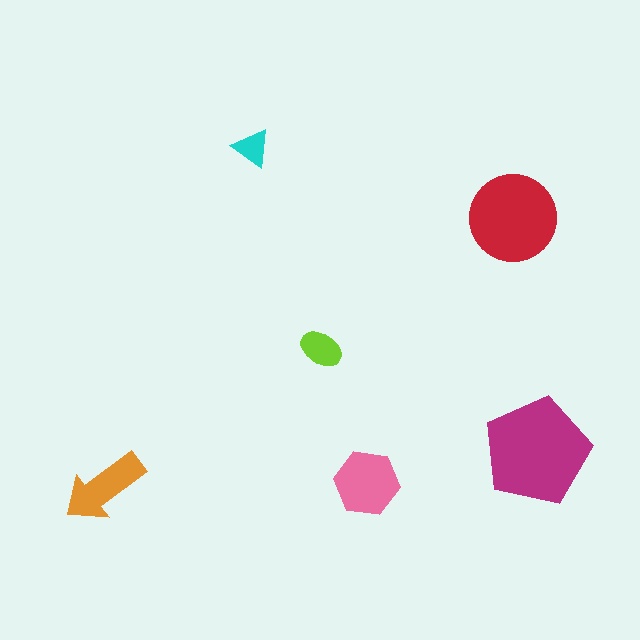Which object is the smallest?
The cyan triangle.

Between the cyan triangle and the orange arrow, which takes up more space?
The orange arrow.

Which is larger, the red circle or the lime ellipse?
The red circle.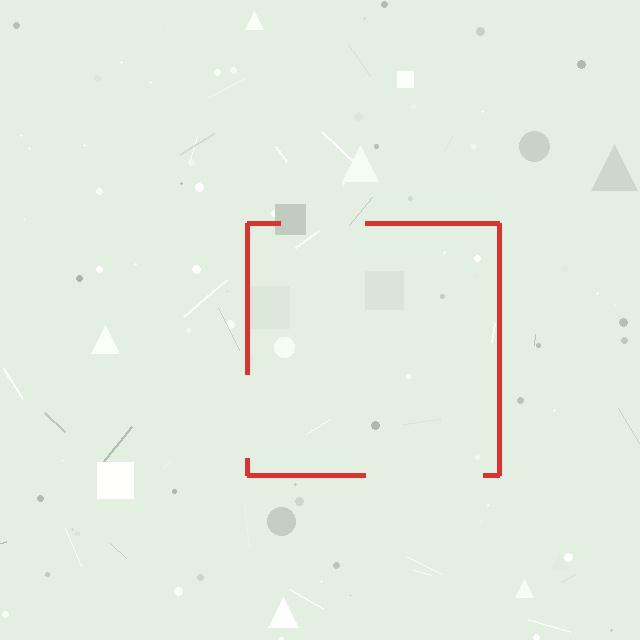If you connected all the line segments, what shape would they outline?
They would outline a square.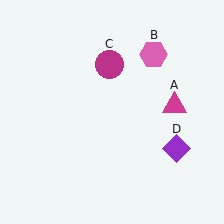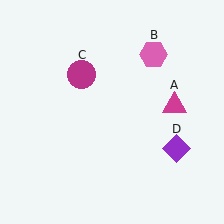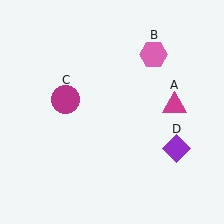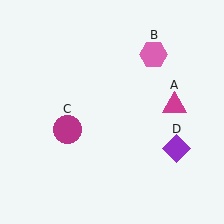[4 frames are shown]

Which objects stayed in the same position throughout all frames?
Magenta triangle (object A) and pink hexagon (object B) and purple diamond (object D) remained stationary.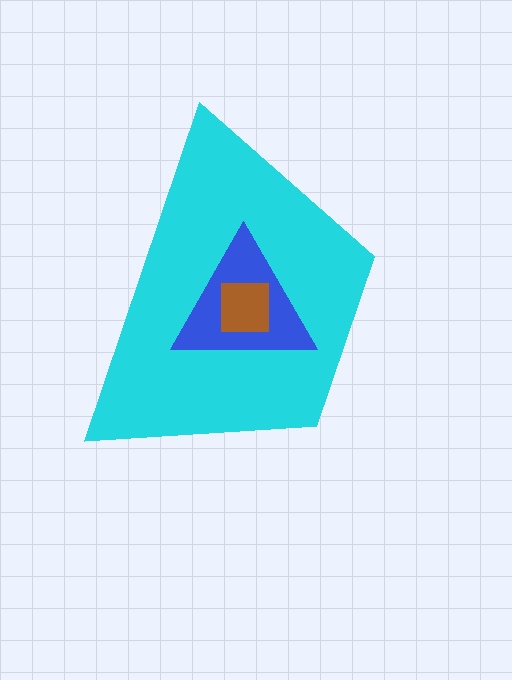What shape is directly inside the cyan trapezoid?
The blue triangle.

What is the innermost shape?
The brown square.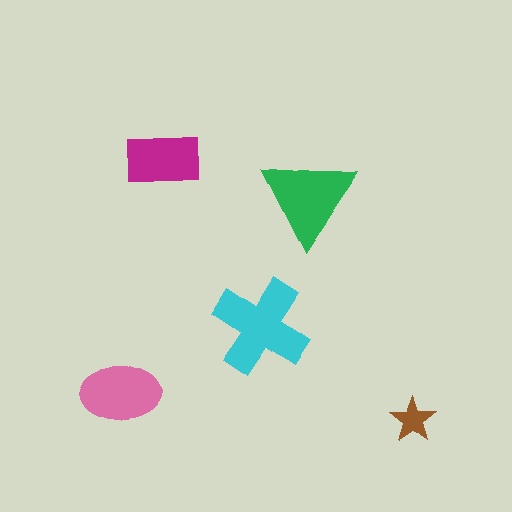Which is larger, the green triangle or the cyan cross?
The cyan cross.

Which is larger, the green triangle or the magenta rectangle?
The green triangle.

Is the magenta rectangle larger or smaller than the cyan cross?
Smaller.